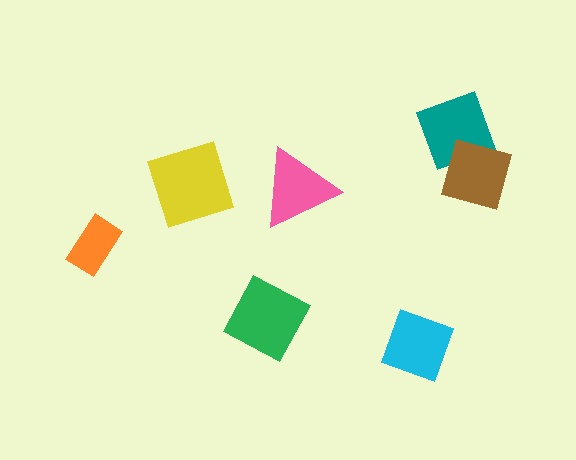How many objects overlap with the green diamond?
0 objects overlap with the green diamond.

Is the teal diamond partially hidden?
Yes, it is partially covered by another shape.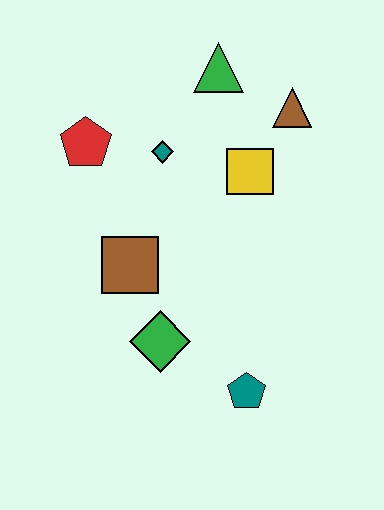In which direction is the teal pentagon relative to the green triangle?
The teal pentagon is below the green triangle.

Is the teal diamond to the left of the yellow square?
Yes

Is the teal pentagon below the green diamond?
Yes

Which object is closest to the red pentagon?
The teal diamond is closest to the red pentagon.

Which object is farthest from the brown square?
The brown triangle is farthest from the brown square.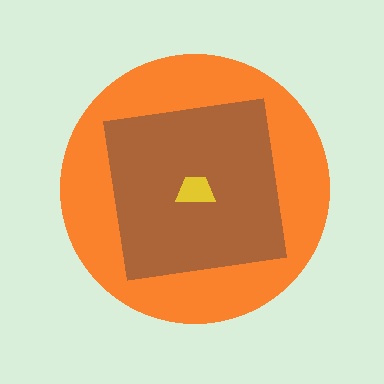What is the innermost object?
The yellow trapezoid.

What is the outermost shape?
The orange circle.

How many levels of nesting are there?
3.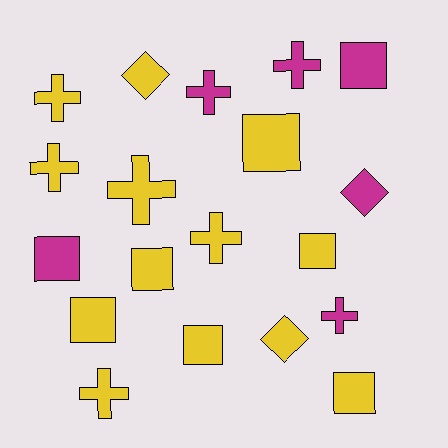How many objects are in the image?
There are 19 objects.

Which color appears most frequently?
Yellow, with 13 objects.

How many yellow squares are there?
There are 6 yellow squares.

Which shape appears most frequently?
Square, with 8 objects.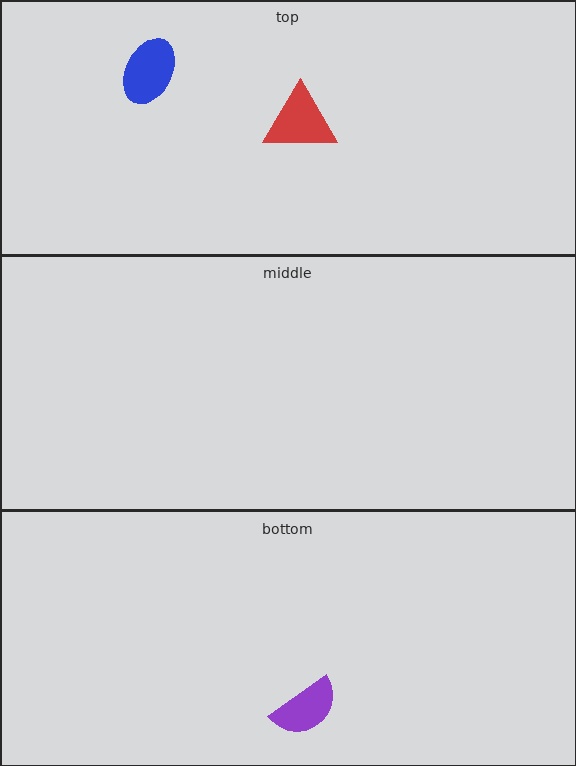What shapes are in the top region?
The red triangle, the blue ellipse.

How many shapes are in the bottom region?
1.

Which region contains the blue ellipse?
The top region.